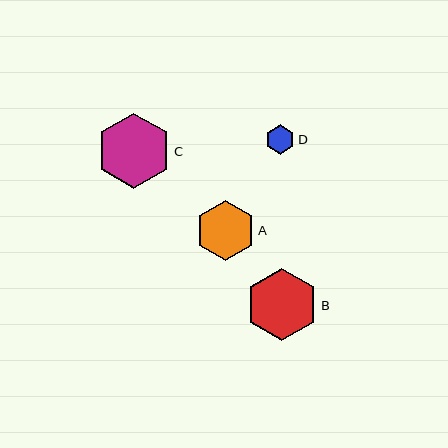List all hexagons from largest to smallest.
From largest to smallest: C, B, A, D.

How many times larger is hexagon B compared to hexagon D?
Hexagon B is approximately 2.5 times the size of hexagon D.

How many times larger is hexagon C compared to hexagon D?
Hexagon C is approximately 2.6 times the size of hexagon D.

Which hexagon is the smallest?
Hexagon D is the smallest with a size of approximately 29 pixels.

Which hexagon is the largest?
Hexagon C is the largest with a size of approximately 75 pixels.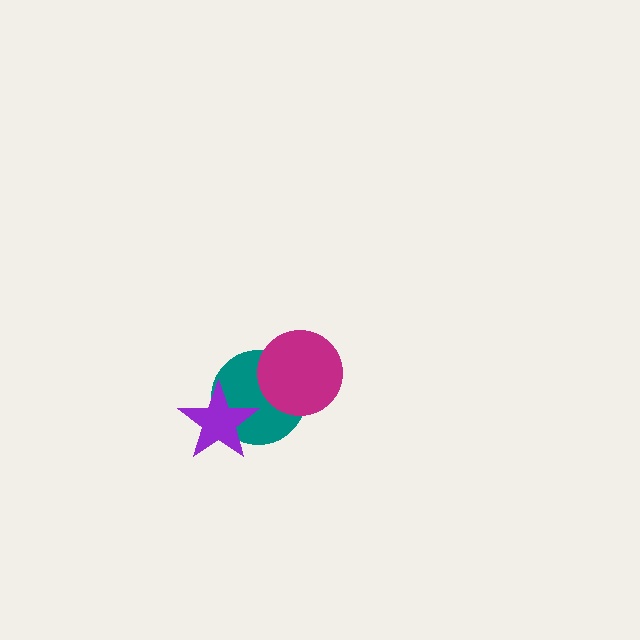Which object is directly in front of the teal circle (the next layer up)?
The magenta circle is directly in front of the teal circle.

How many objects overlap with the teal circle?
2 objects overlap with the teal circle.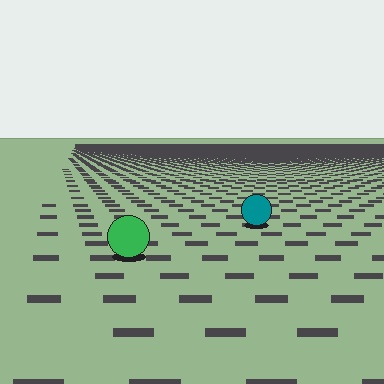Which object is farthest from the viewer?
The teal circle is farthest from the viewer. It appears smaller and the ground texture around it is denser.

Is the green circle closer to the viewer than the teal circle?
Yes. The green circle is closer — you can tell from the texture gradient: the ground texture is coarser near it.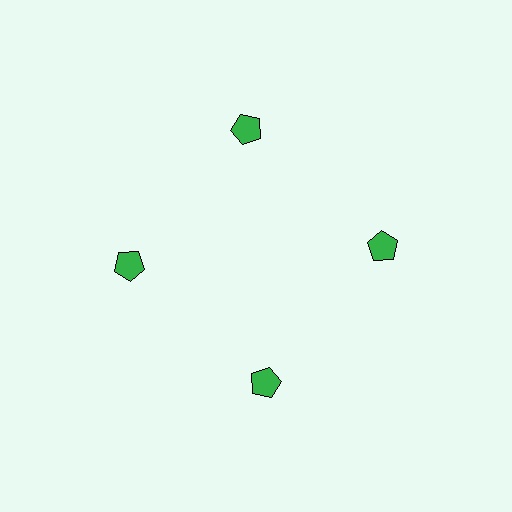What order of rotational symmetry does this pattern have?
This pattern has 4-fold rotational symmetry.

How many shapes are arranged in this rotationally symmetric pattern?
There are 4 shapes, arranged in 4 groups of 1.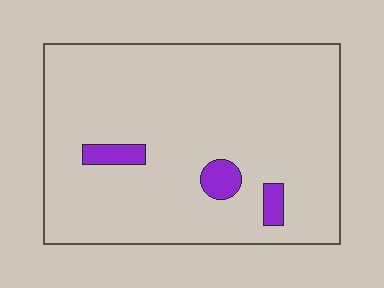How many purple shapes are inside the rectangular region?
3.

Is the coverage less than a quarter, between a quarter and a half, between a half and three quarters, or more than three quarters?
Less than a quarter.